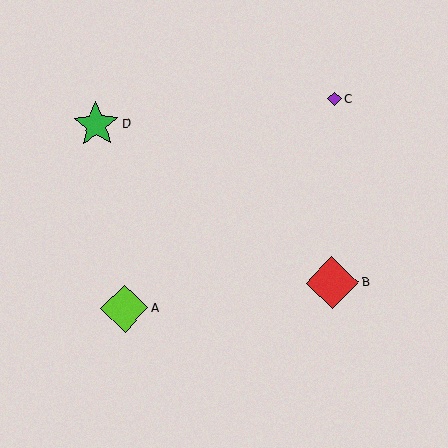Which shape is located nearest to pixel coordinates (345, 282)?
The red diamond (labeled B) at (332, 283) is nearest to that location.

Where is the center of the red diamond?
The center of the red diamond is at (332, 283).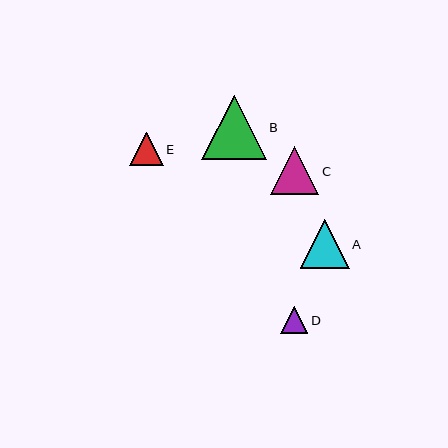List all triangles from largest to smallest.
From largest to smallest: B, A, C, E, D.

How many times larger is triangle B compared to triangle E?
Triangle B is approximately 1.9 times the size of triangle E.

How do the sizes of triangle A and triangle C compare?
Triangle A and triangle C are approximately the same size.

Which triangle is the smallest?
Triangle D is the smallest with a size of approximately 27 pixels.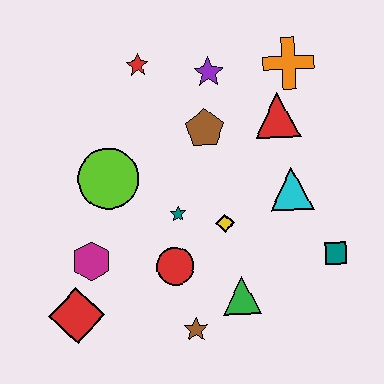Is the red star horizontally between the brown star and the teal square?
No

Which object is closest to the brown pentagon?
The purple star is closest to the brown pentagon.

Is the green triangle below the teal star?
Yes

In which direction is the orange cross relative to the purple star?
The orange cross is to the right of the purple star.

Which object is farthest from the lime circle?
The teal square is farthest from the lime circle.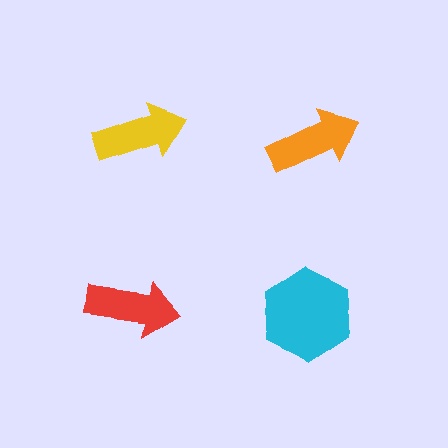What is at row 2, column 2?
A cyan hexagon.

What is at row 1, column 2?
An orange arrow.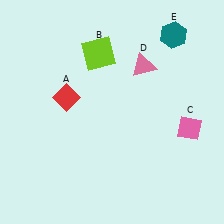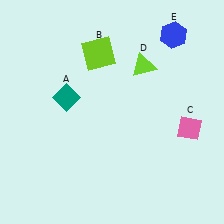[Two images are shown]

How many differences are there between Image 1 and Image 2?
There are 3 differences between the two images.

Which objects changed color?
A changed from red to teal. D changed from pink to lime. E changed from teal to blue.